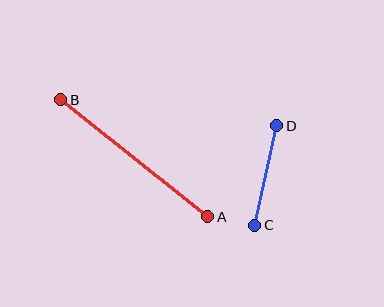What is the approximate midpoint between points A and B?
The midpoint is at approximately (134, 158) pixels.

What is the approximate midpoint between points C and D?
The midpoint is at approximately (266, 176) pixels.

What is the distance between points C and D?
The distance is approximately 101 pixels.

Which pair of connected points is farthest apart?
Points A and B are farthest apart.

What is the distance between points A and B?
The distance is approximately 188 pixels.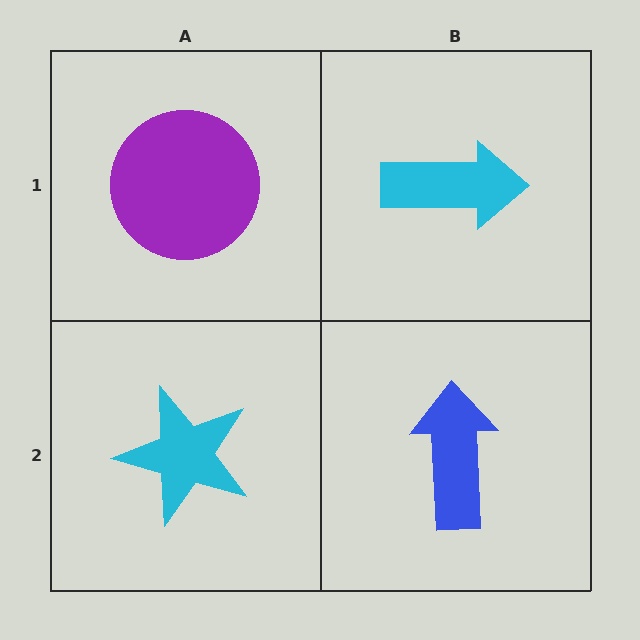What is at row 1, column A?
A purple circle.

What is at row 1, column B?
A cyan arrow.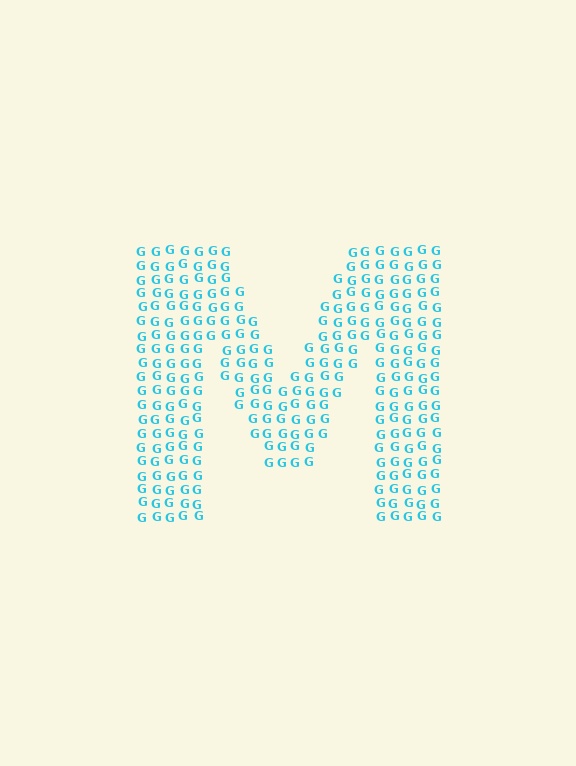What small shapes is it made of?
It is made of small letter G's.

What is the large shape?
The large shape is the letter M.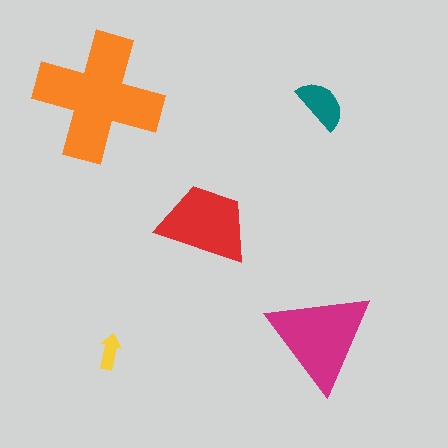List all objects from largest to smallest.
The orange cross, the magenta triangle, the red trapezoid, the teal semicircle, the yellow arrow.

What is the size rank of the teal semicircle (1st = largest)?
4th.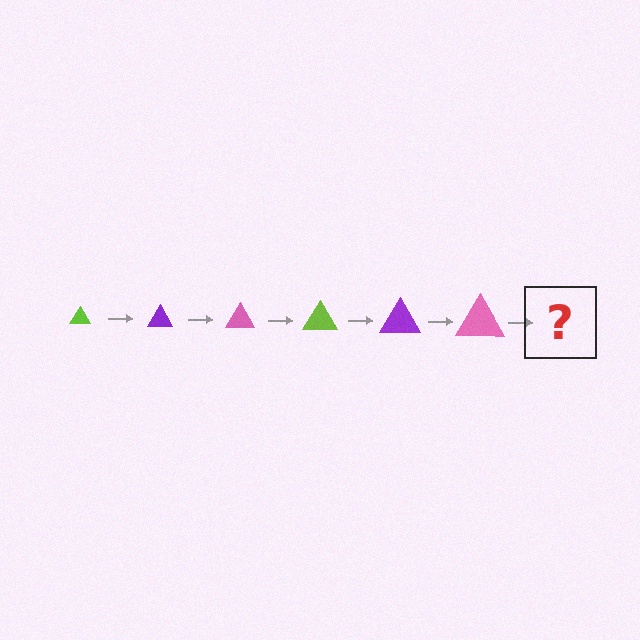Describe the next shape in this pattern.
It should be a lime triangle, larger than the previous one.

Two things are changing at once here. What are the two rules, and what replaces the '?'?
The two rules are that the triangle grows larger each step and the color cycles through lime, purple, and pink. The '?' should be a lime triangle, larger than the previous one.